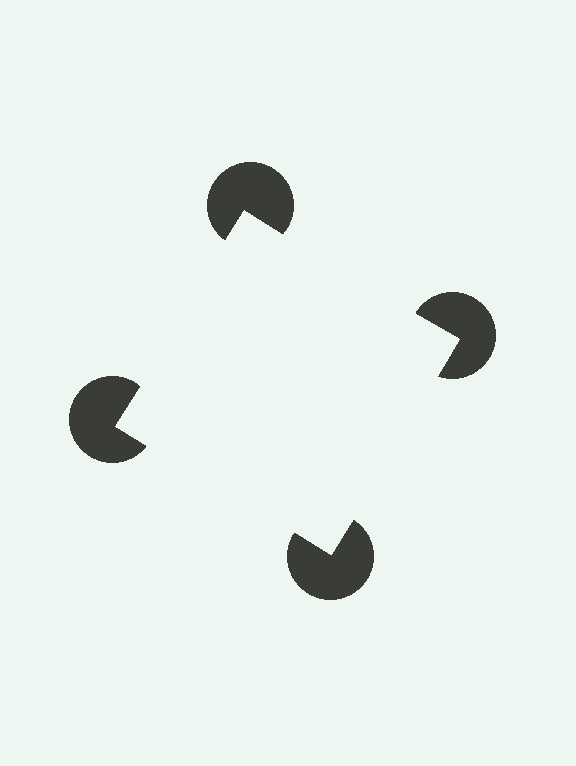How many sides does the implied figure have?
4 sides.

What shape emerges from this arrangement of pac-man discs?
An illusory square — its edges are inferred from the aligned wedge cuts in the pac-man discs, not physically drawn.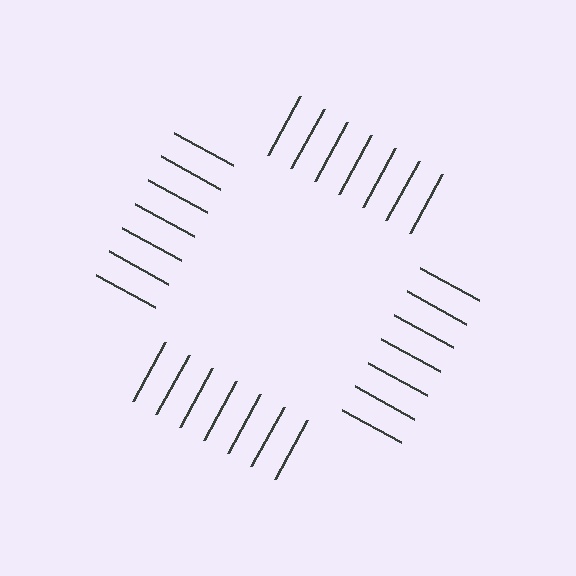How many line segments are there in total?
28 — 7 along each of the 4 edges.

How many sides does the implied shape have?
4 sides — the line-ends trace a square.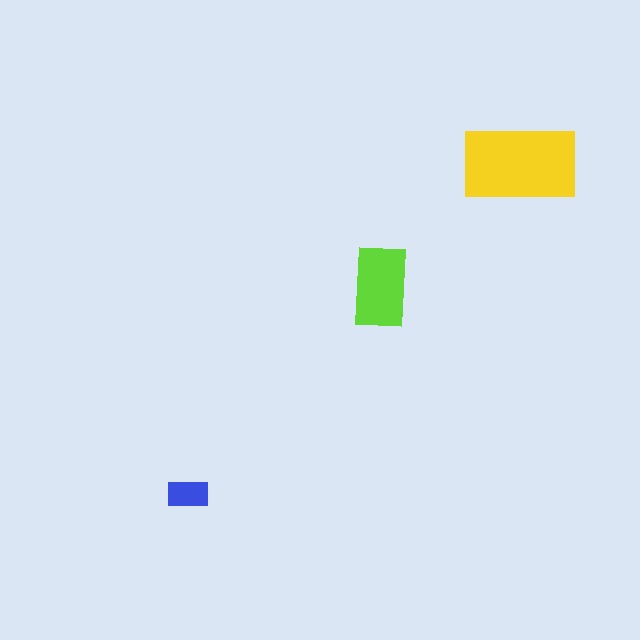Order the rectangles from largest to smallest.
the yellow one, the lime one, the blue one.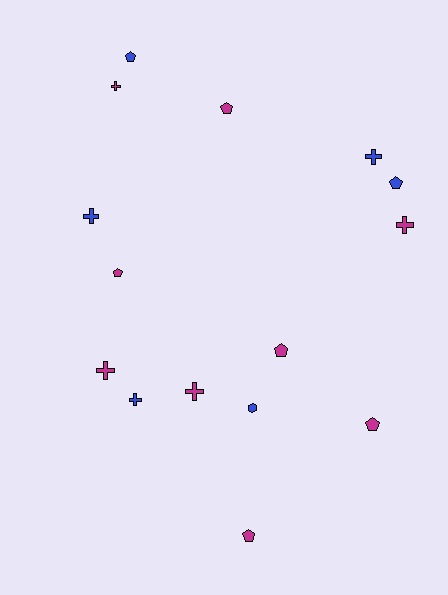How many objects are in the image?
There are 15 objects.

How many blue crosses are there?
There are 3 blue crosses.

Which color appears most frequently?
Magenta, with 9 objects.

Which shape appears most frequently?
Cross, with 7 objects.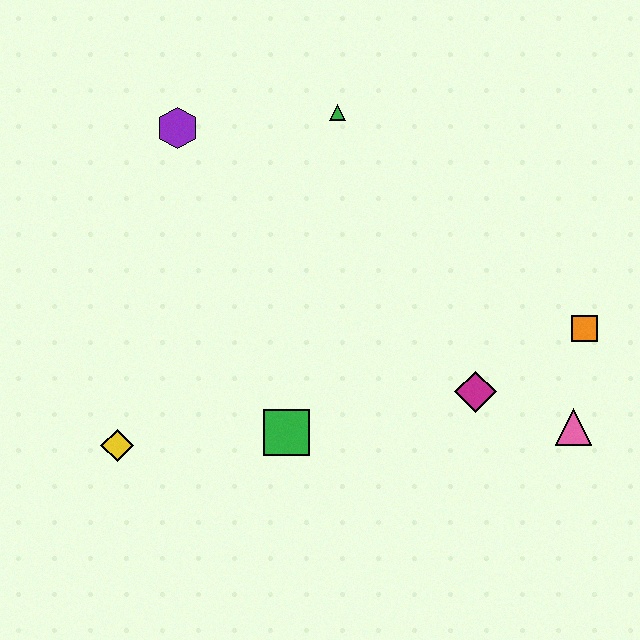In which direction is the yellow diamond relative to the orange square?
The yellow diamond is to the left of the orange square.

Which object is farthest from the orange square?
The yellow diamond is farthest from the orange square.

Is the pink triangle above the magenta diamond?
No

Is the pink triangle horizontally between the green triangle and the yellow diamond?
No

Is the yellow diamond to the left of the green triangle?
Yes